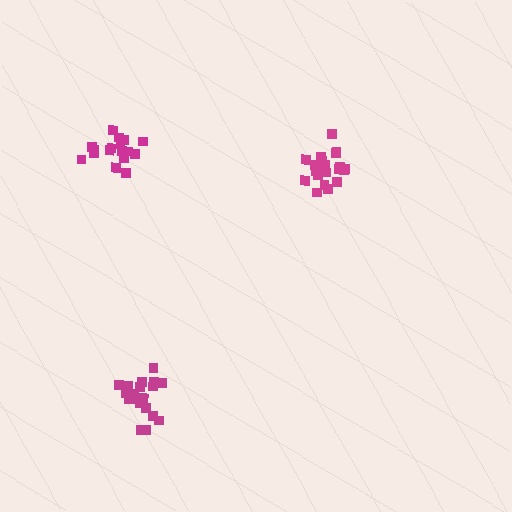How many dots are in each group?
Group 1: 21 dots, Group 2: 21 dots, Group 3: 18 dots (60 total).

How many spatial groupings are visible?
There are 3 spatial groupings.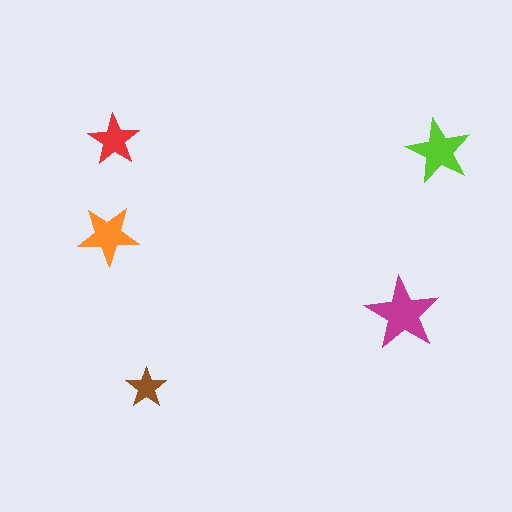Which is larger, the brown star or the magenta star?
The magenta one.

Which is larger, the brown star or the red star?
The red one.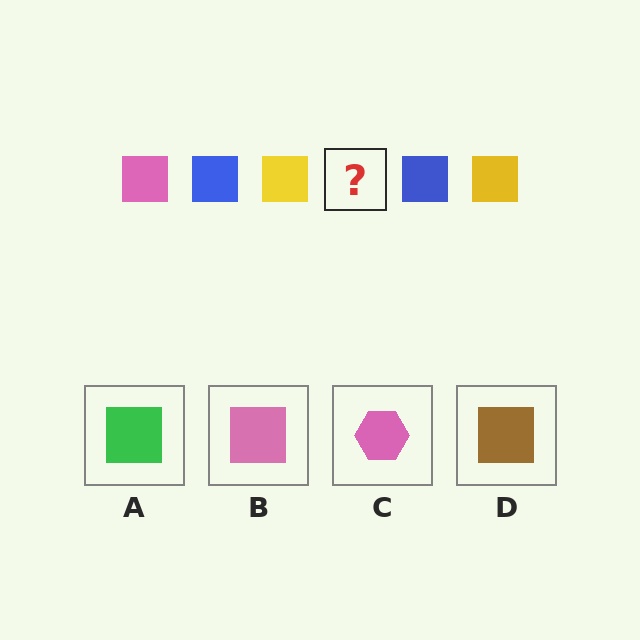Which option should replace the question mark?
Option B.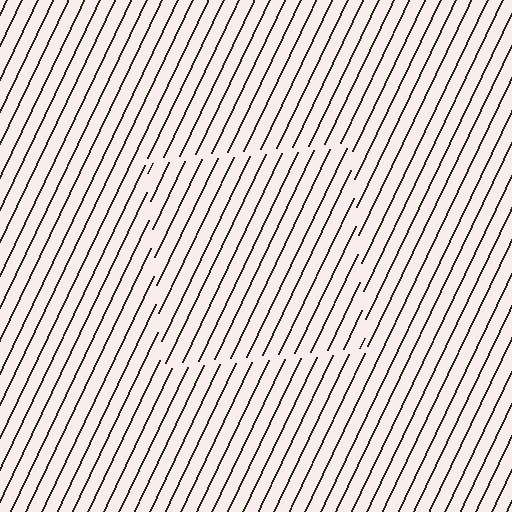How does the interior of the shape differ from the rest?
The interior of the shape contains the same grating, shifted by half a period — the contour is defined by the phase discontinuity where line-ends from the inner and outer gratings abut.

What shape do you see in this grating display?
An illusory square. The interior of the shape contains the same grating, shifted by half a period — the contour is defined by the phase discontinuity where line-ends from the inner and outer gratings abut.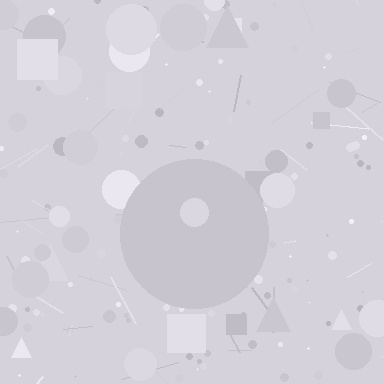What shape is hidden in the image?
A circle is hidden in the image.